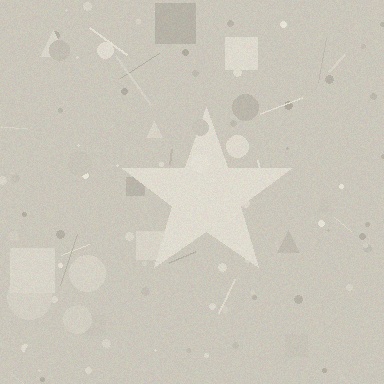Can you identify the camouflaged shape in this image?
The camouflaged shape is a star.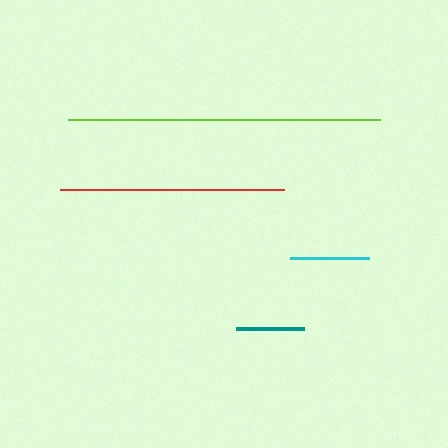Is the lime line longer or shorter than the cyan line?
The lime line is longer than the cyan line.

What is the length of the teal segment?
The teal segment is approximately 68 pixels long.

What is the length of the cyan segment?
The cyan segment is approximately 79 pixels long.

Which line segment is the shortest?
The teal line is the shortest at approximately 68 pixels.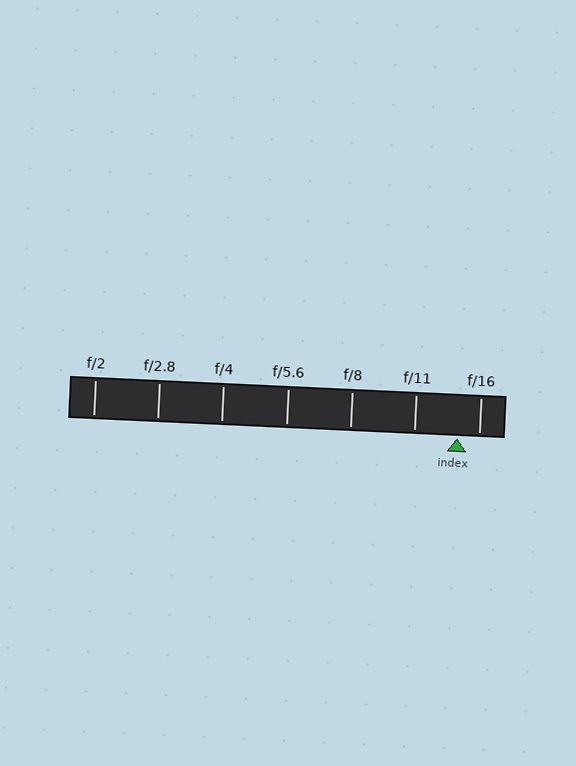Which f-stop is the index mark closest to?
The index mark is closest to f/16.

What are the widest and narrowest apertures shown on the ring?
The widest aperture shown is f/2 and the narrowest is f/16.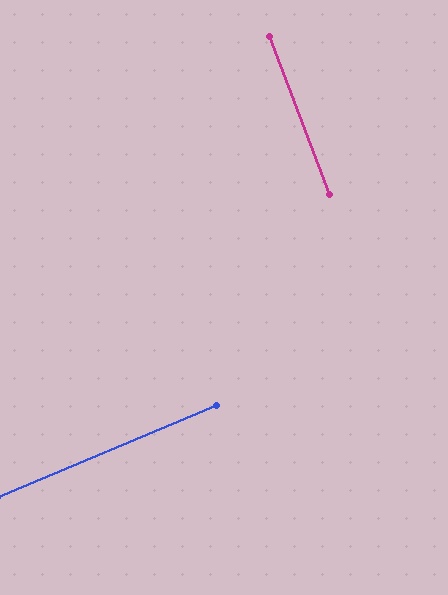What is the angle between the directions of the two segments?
Approximately 88 degrees.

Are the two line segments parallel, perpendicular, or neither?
Perpendicular — they meet at approximately 88°.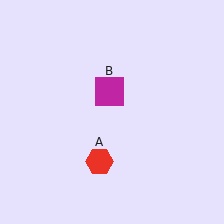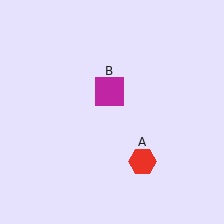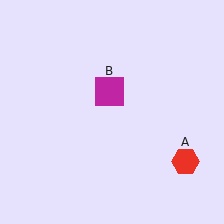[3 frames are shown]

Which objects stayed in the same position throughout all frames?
Magenta square (object B) remained stationary.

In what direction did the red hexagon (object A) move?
The red hexagon (object A) moved right.